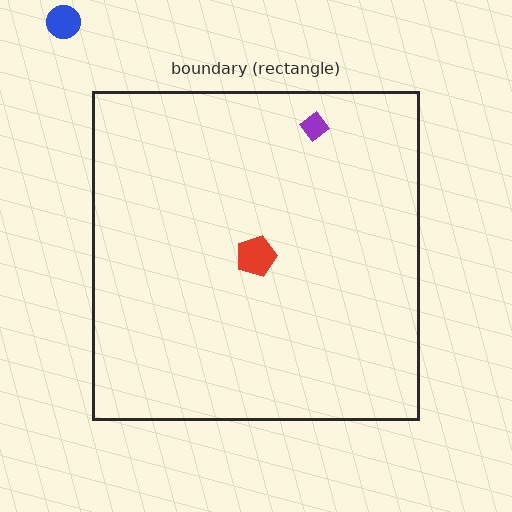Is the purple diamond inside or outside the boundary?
Inside.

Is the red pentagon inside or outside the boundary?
Inside.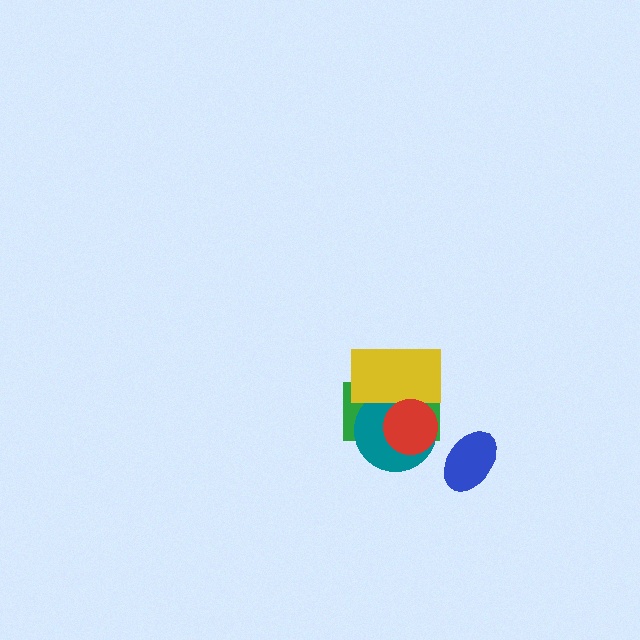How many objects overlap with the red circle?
3 objects overlap with the red circle.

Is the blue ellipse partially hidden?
No, no other shape covers it.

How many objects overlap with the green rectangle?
3 objects overlap with the green rectangle.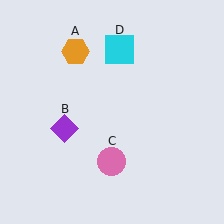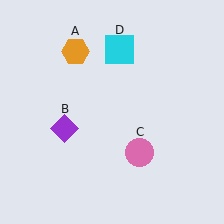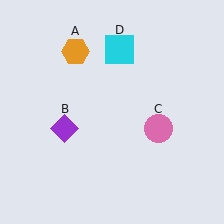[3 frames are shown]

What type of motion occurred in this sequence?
The pink circle (object C) rotated counterclockwise around the center of the scene.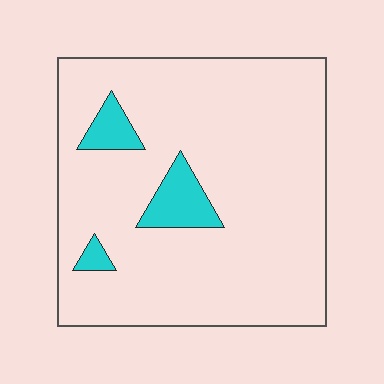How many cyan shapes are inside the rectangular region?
3.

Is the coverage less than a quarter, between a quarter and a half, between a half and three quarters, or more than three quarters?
Less than a quarter.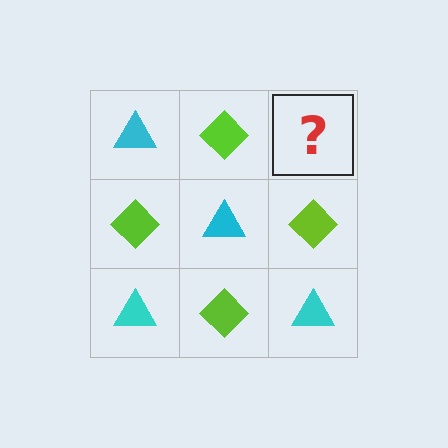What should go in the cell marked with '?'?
The missing cell should contain a cyan triangle.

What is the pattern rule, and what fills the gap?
The rule is that it alternates cyan triangle and lime diamond in a checkerboard pattern. The gap should be filled with a cyan triangle.